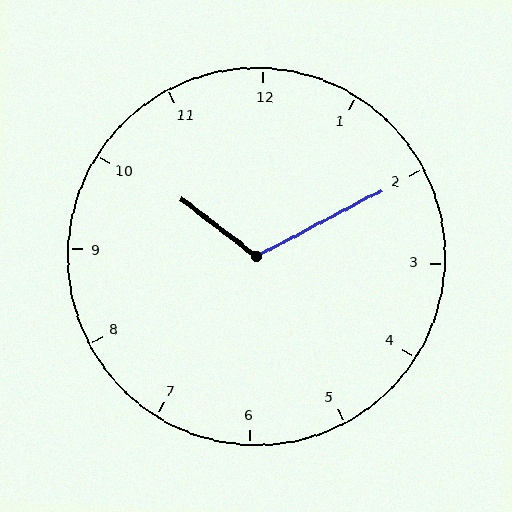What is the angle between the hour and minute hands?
Approximately 115 degrees.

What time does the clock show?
10:10.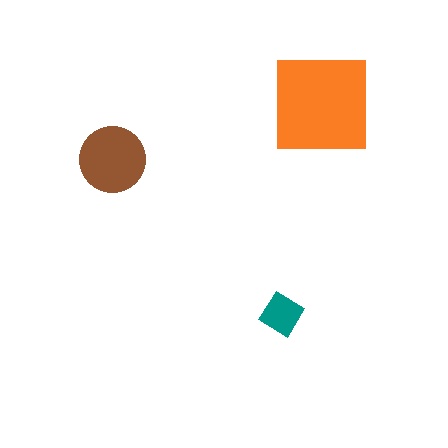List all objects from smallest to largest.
The teal diamond, the brown circle, the orange square.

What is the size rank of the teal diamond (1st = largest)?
3rd.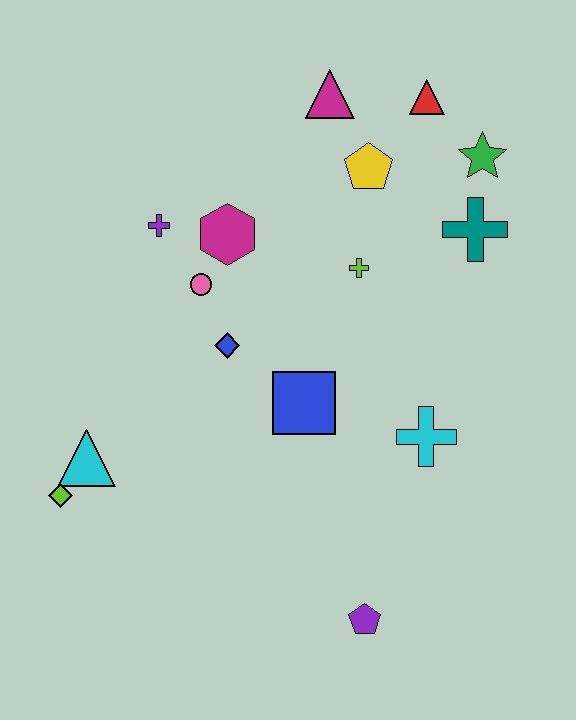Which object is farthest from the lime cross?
The lime diamond is farthest from the lime cross.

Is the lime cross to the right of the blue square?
Yes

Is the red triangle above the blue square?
Yes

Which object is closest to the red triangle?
The green star is closest to the red triangle.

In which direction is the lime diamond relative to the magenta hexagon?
The lime diamond is below the magenta hexagon.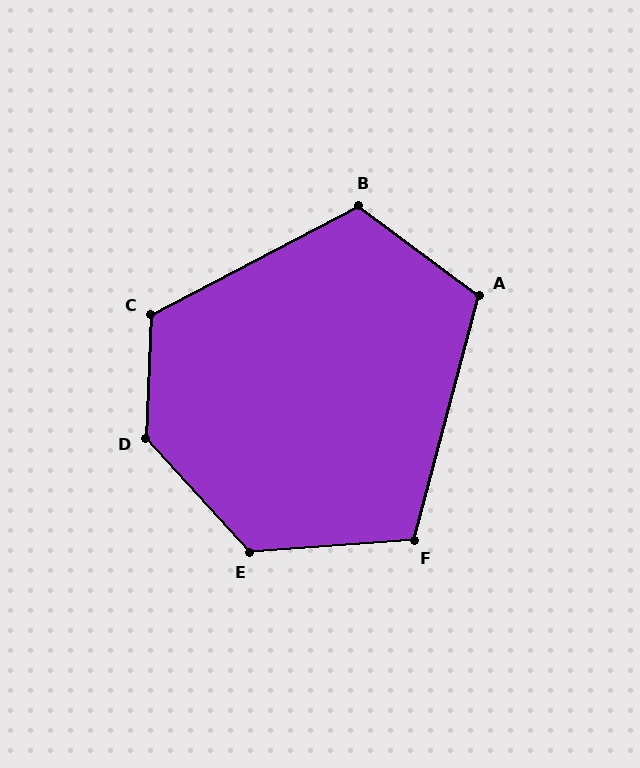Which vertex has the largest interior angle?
D, at approximately 135 degrees.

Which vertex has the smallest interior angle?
F, at approximately 109 degrees.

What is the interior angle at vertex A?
Approximately 112 degrees (obtuse).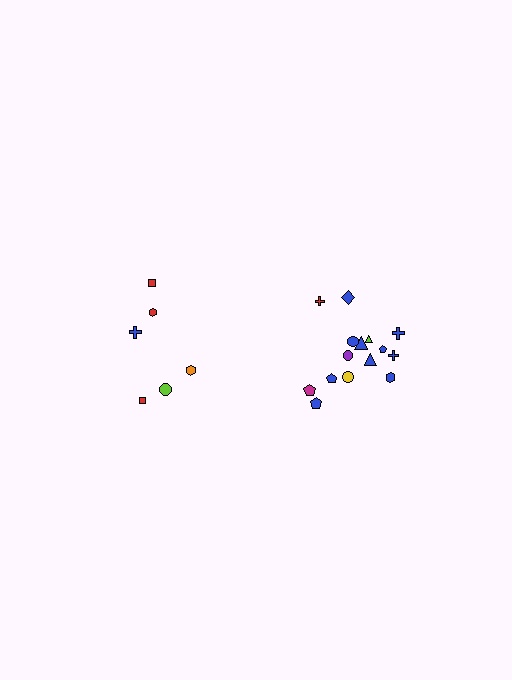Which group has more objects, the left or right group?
The right group.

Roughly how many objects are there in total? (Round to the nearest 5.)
Roughly 20 objects in total.